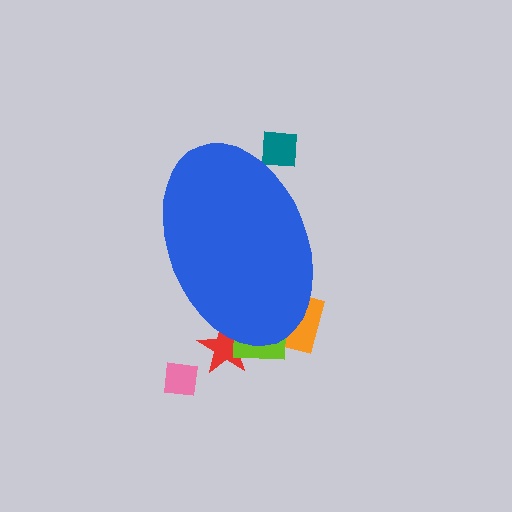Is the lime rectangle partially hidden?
Yes, the lime rectangle is partially hidden behind the blue ellipse.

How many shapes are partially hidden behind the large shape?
4 shapes are partially hidden.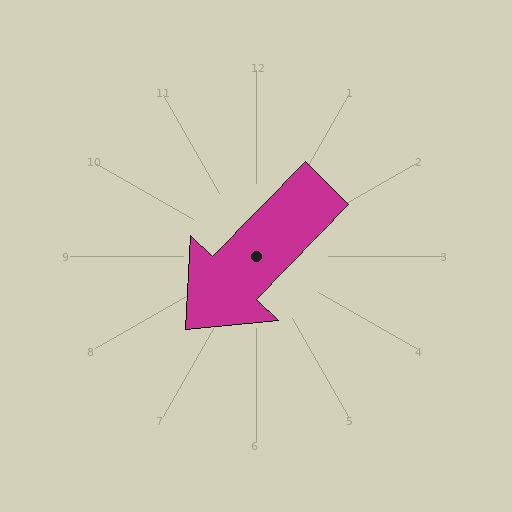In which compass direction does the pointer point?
Southwest.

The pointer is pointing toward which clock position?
Roughly 7 o'clock.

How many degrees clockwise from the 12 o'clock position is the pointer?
Approximately 224 degrees.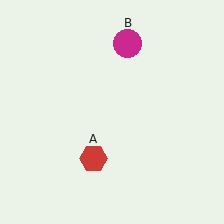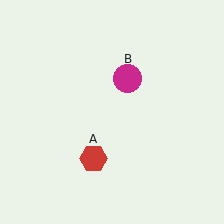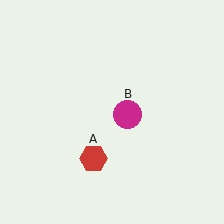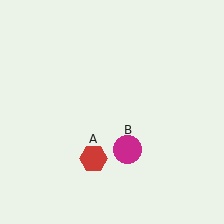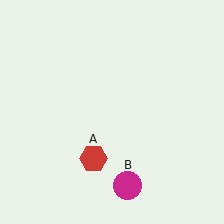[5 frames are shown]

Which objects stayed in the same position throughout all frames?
Red hexagon (object A) remained stationary.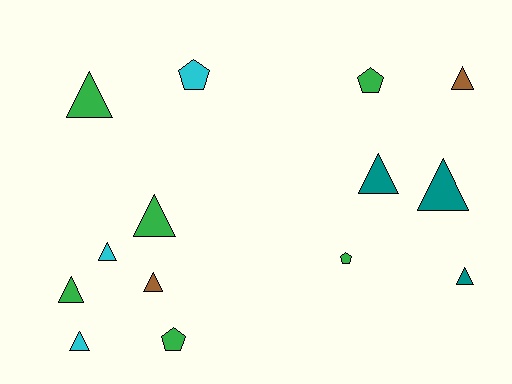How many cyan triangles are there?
There are 2 cyan triangles.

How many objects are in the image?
There are 14 objects.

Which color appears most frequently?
Green, with 6 objects.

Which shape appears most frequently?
Triangle, with 10 objects.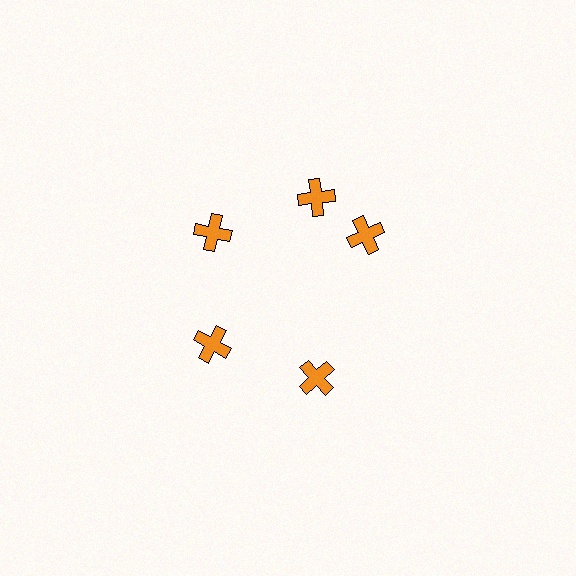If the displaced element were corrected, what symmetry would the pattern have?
It would have 5-fold rotational symmetry — the pattern would map onto itself every 72 degrees.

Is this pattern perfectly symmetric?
No. The 5 orange crosses are arranged in a ring, but one element near the 3 o'clock position is rotated out of alignment along the ring, breaking the 5-fold rotational symmetry.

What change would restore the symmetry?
The symmetry would be restored by rotating it back into even spacing with its neighbors so that all 5 crosses sit at equal angles and equal distance from the center.